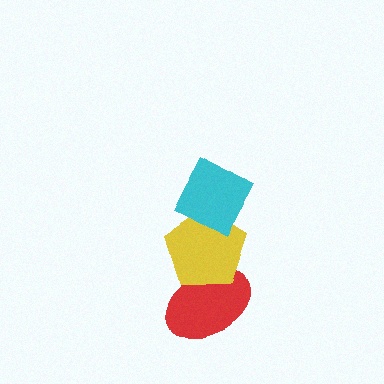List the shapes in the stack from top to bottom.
From top to bottom: the cyan diamond, the yellow pentagon, the red ellipse.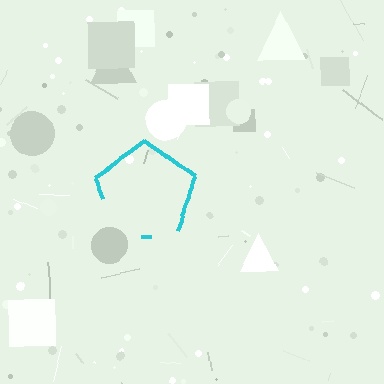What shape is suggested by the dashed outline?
The dashed outline suggests a pentagon.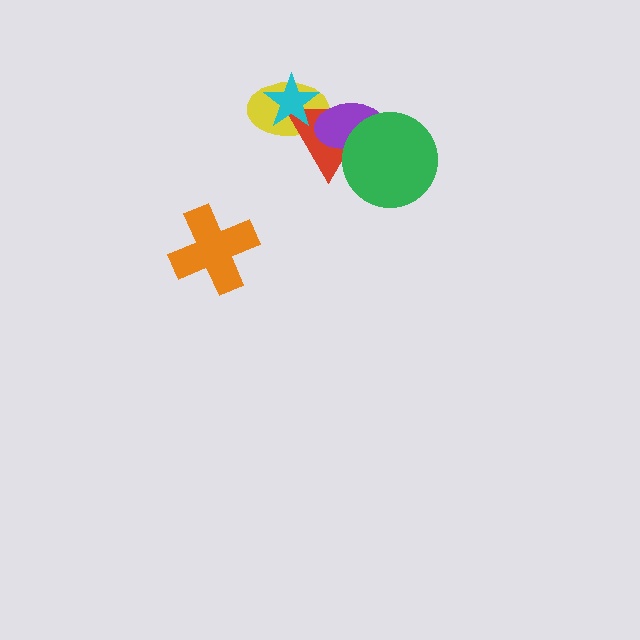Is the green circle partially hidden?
No, no other shape covers it.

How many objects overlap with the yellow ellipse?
3 objects overlap with the yellow ellipse.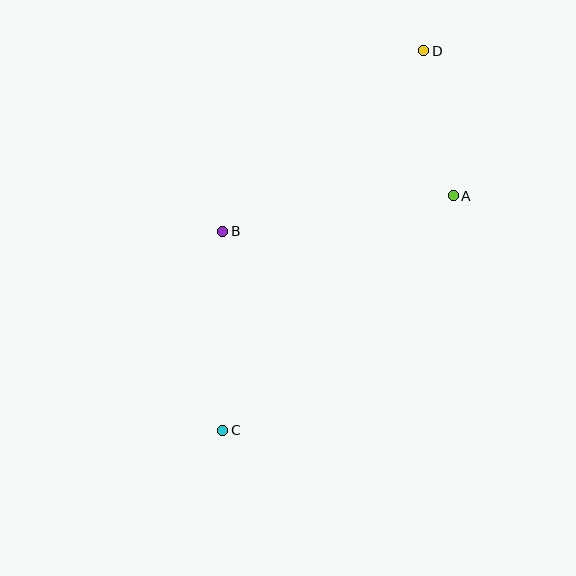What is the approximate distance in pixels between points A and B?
The distance between A and B is approximately 234 pixels.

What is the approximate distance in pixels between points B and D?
The distance between B and D is approximately 270 pixels.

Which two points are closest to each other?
Points A and D are closest to each other.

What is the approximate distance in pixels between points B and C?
The distance between B and C is approximately 199 pixels.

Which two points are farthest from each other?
Points C and D are farthest from each other.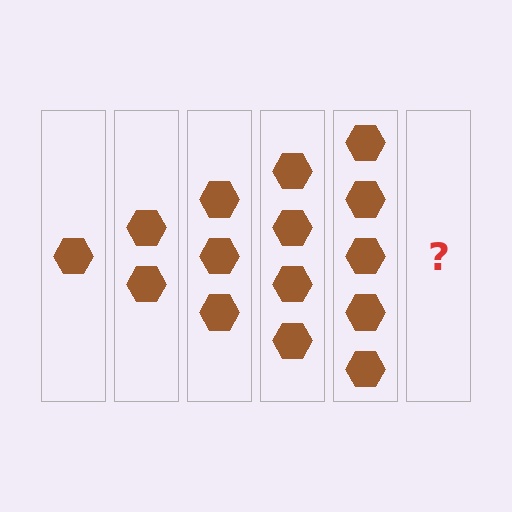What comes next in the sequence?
The next element should be 6 hexagons.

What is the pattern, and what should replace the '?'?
The pattern is that each step adds one more hexagon. The '?' should be 6 hexagons.